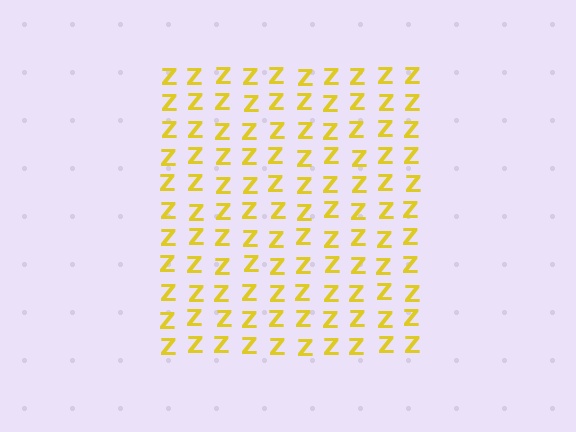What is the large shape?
The large shape is a square.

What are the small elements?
The small elements are letter Z's.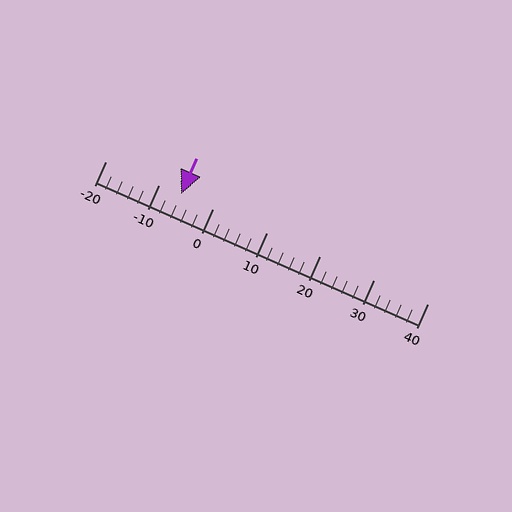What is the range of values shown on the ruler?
The ruler shows values from -20 to 40.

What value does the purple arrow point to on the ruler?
The purple arrow points to approximately -6.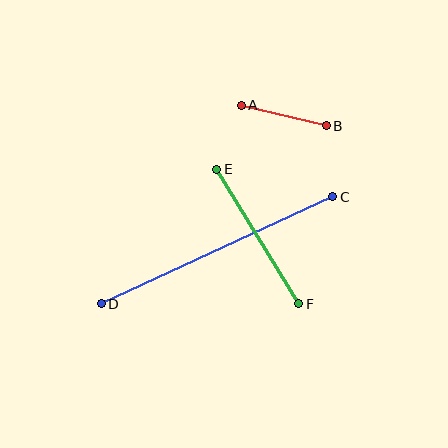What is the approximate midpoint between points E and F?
The midpoint is at approximately (258, 237) pixels.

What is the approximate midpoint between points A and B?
The midpoint is at approximately (284, 116) pixels.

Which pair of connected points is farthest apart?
Points C and D are farthest apart.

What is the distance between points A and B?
The distance is approximately 88 pixels.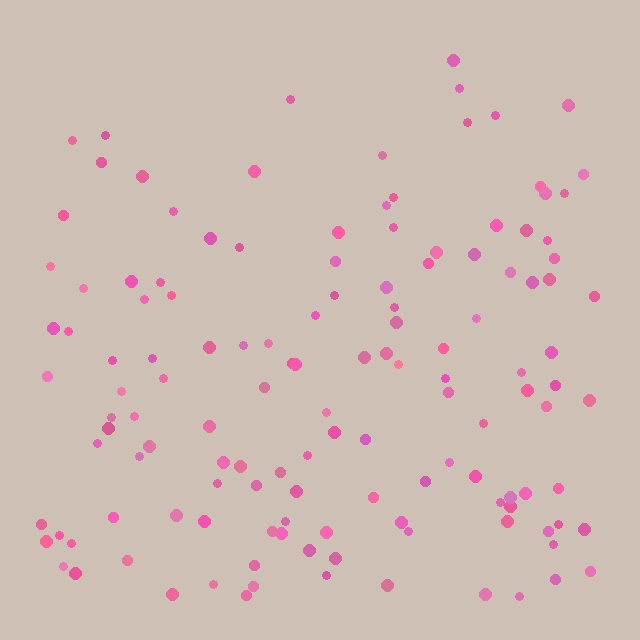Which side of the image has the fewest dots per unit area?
The top.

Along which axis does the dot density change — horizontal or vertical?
Vertical.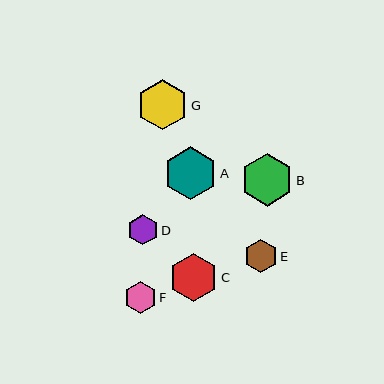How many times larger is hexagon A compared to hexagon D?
Hexagon A is approximately 1.7 times the size of hexagon D.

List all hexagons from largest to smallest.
From largest to smallest: A, B, G, C, E, F, D.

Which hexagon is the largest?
Hexagon A is the largest with a size of approximately 53 pixels.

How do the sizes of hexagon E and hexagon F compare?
Hexagon E and hexagon F are approximately the same size.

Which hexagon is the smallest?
Hexagon D is the smallest with a size of approximately 31 pixels.